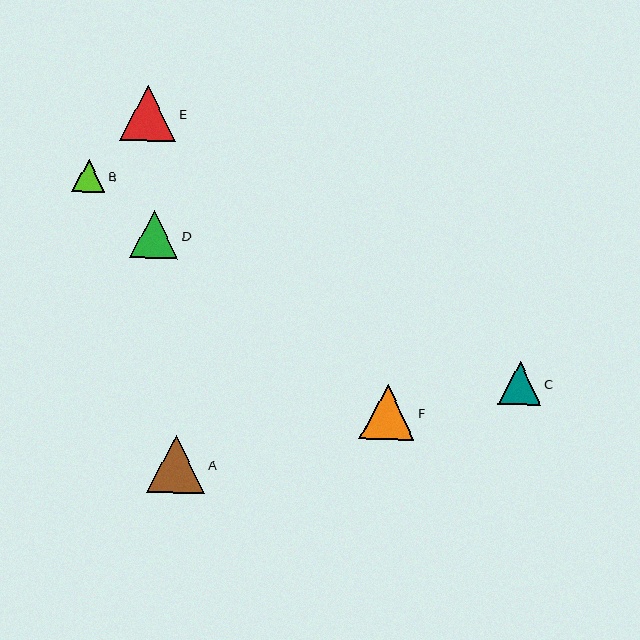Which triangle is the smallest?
Triangle B is the smallest with a size of approximately 33 pixels.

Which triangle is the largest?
Triangle A is the largest with a size of approximately 58 pixels.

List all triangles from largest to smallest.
From largest to smallest: A, E, F, D, C, B.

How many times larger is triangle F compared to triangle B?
Triangle F is approximately 1.6 times the size of triangle B.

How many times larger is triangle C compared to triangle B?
Triangle C is approximately 1.3 times the size of triangle B.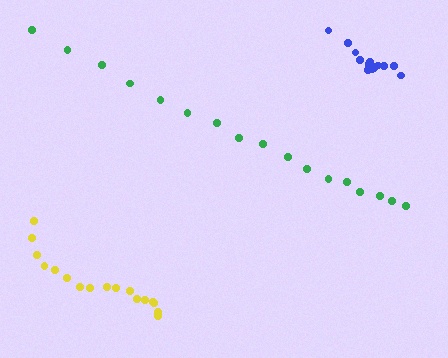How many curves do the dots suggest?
There are 3 distinct paths.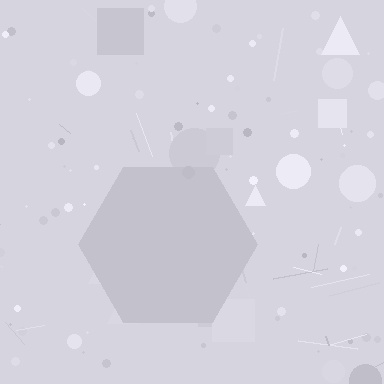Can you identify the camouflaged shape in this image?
The camouflaged shape is a hexagon.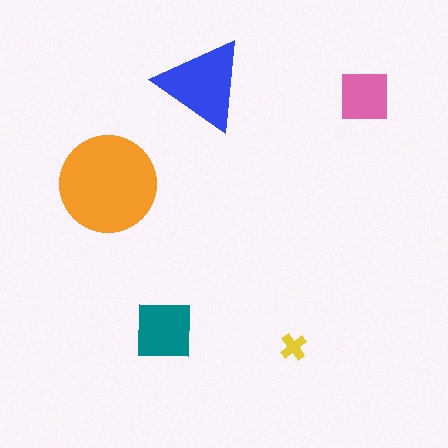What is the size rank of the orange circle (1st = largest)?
1st.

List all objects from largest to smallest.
The orange circle, the blue triangle, the teal square, the pink square, the yellow cross.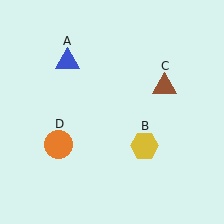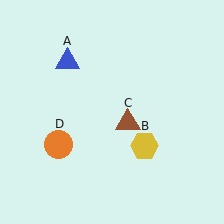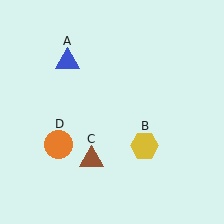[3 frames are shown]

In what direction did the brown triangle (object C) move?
The brown triangle (object C) moved down and to the left.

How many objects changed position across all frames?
1 object changed position: brown triangle (object C).